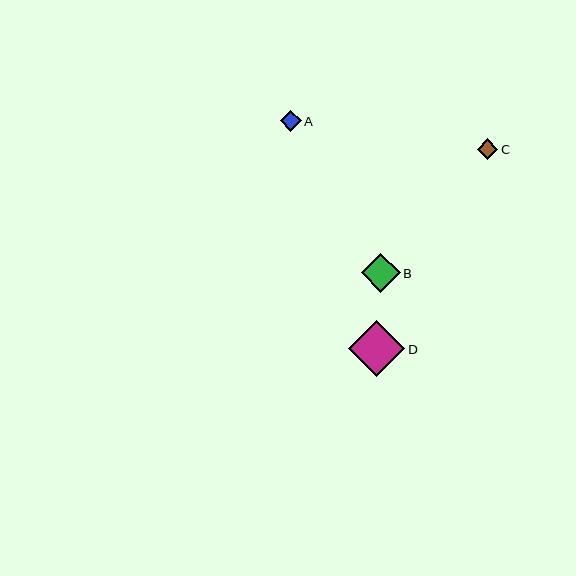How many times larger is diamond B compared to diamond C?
Diamond B is approximately 1.9 times the size of diamond C.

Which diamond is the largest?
Diamond D is the largest with a size of approximately 56 pixels.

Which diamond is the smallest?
Diamond C is the smallest with a size of approximately 20 pixels.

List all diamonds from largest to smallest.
From largest to smallest: D, B, A, C.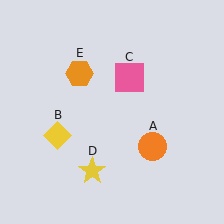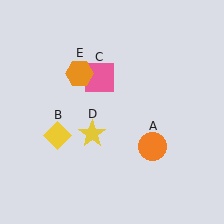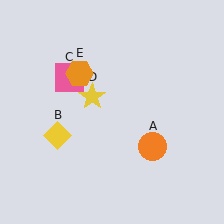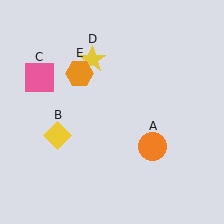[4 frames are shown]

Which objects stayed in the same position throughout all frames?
Orange circle (object A) and yellow diamond (object B) and orange hexagon (object E) remained stationary.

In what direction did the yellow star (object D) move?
The yellow star (object D) moved up.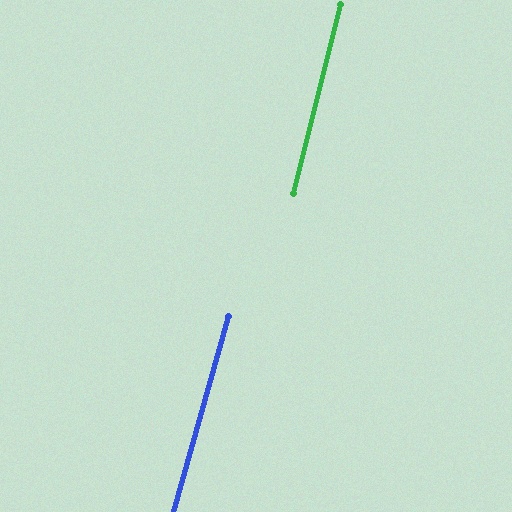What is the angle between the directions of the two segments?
Approximately 2 degrees.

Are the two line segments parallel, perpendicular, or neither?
Parallel — their directions differ by only 1.5°.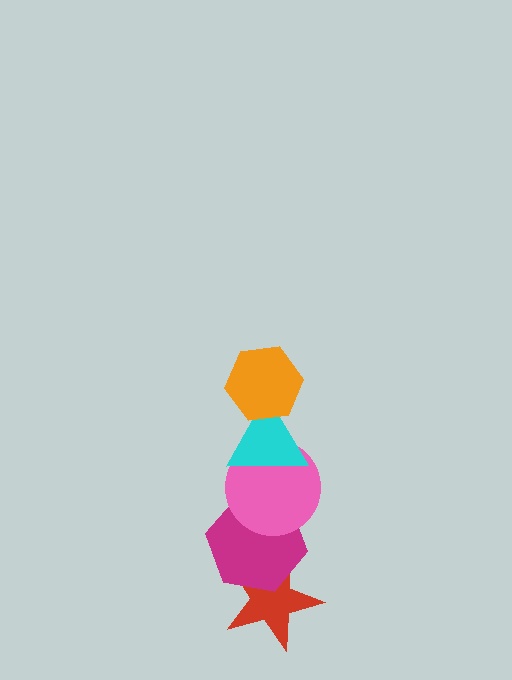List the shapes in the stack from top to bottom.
From top to bottom: the orange hexagon, the cyan triangle, the pink circle, the magenta hexagon, the red star.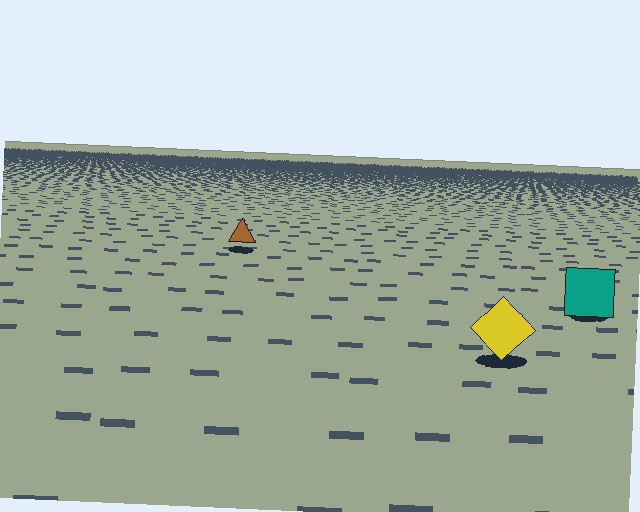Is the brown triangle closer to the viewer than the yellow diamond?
No. The yellow diamond is closer — you can tell from the texture gradient: the ground texture is coarser near it.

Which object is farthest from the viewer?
The brown triangle is farthest from the viewer. It appears smaller and the ground texture around it is denser.